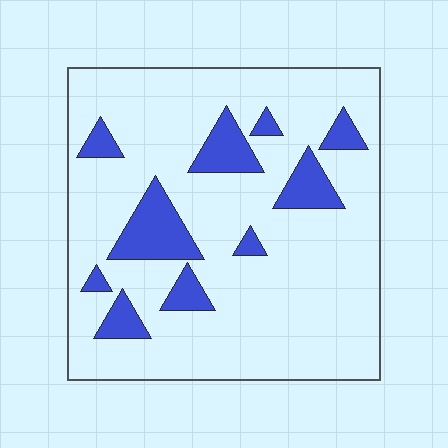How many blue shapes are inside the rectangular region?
10.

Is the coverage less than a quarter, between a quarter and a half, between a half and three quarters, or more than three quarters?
Less than a quarter.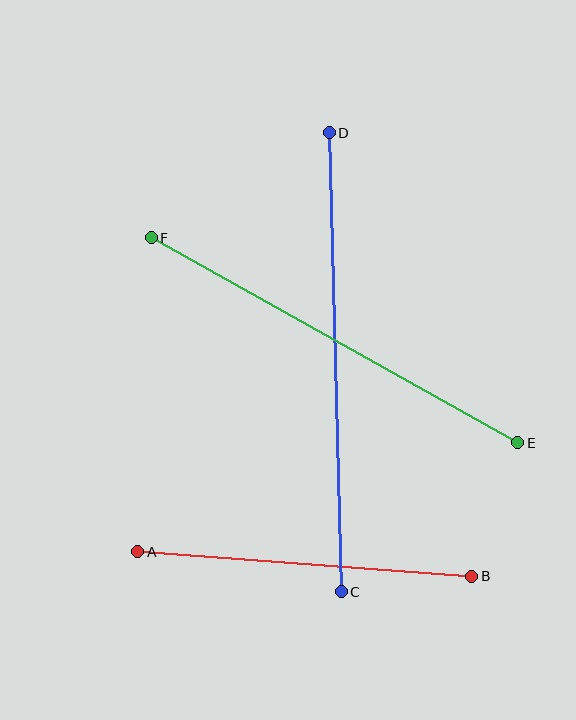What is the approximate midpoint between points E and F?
The midpoint is at approximately (334, 340) pixels.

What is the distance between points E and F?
The distance is approximately 420 pixels.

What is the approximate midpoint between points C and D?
The midpoint is at approximately (335, 362) pixels.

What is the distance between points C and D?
The distance is approximately 459 pixels.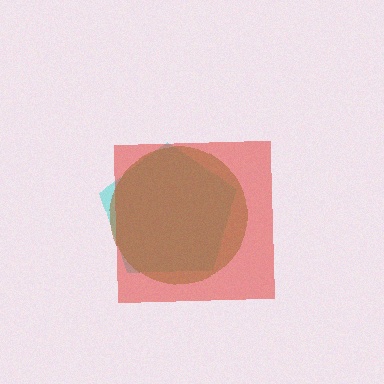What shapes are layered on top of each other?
The layered shapes are: a cyan pentagon, a red square, a brown circle.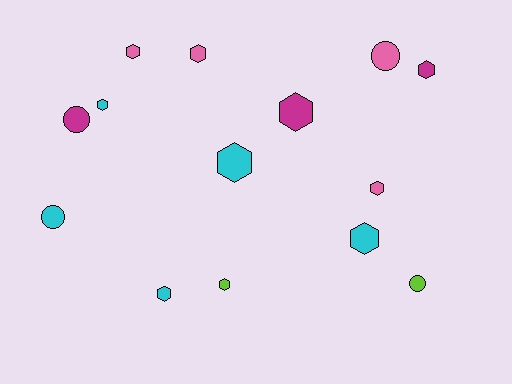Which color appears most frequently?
Cyan, with 5 objects.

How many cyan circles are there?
There is 1 cyan circle.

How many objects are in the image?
There are 14 objects.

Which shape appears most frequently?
Hexagon, with 10 objects.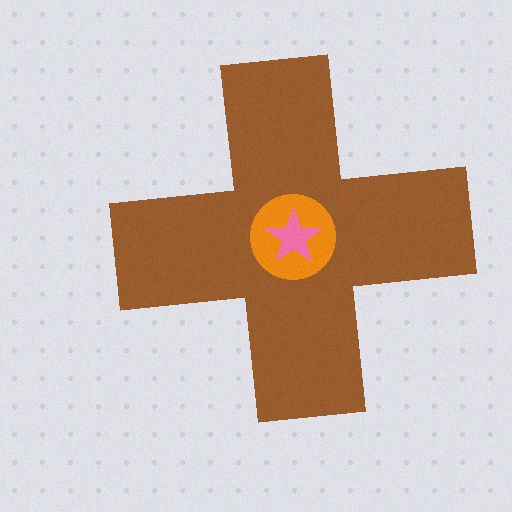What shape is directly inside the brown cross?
The orange circle.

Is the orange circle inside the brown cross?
Yes.